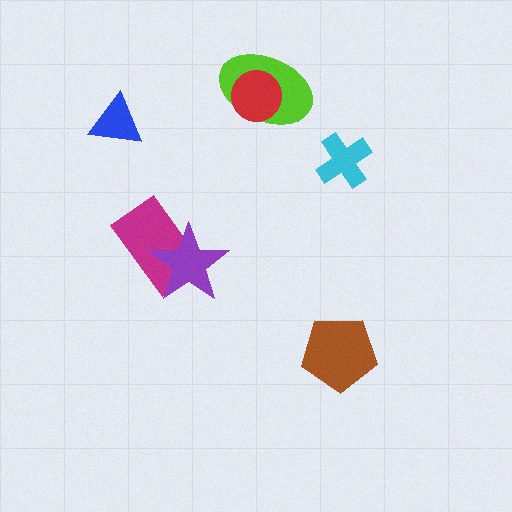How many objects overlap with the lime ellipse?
1 object overlaps with the lime ellipse.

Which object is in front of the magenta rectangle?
The purple star is in front of the magenta rectangle.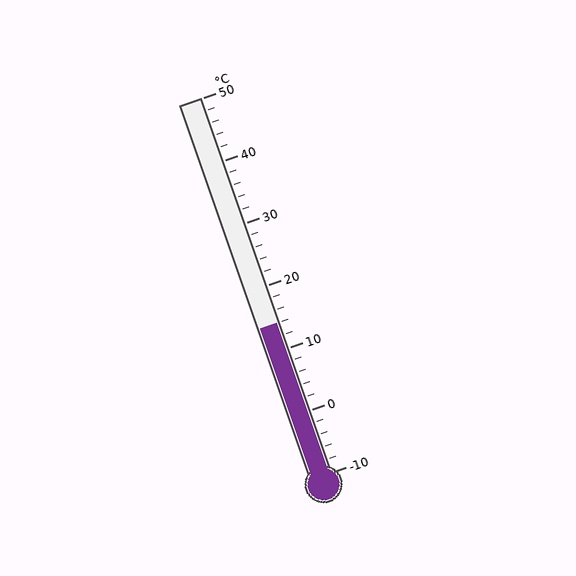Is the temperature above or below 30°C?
The temperature is below 30°C.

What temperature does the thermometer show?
The thermometer shows approximately 14°C.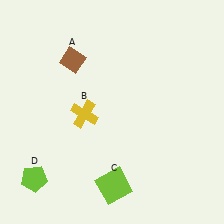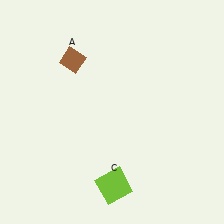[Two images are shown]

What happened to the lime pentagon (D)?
The lime pentagon (D) was removed in Image 2. It was in the bottom-left area of Image 1.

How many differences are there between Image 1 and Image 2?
There are 2 differences between the two images.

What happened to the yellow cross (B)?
The yellow cross (B) was removed in Image 2. It was in the bottom-left area of Image 1.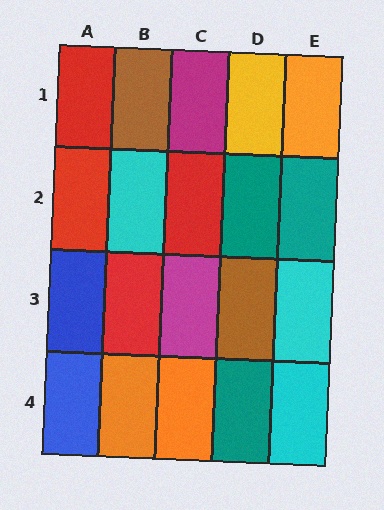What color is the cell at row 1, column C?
Magenta.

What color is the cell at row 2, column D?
Teal.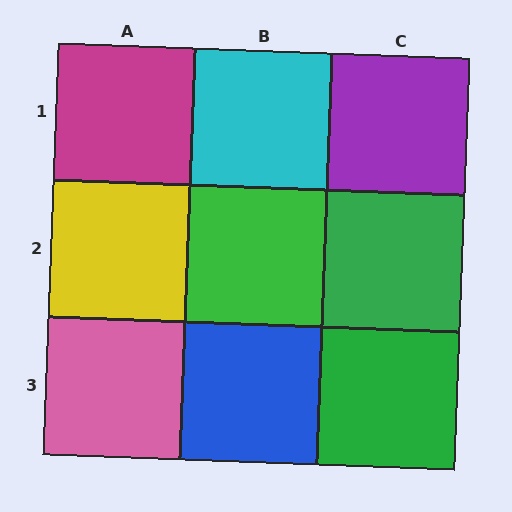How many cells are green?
3 cells are green.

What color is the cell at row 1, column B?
Cyan.